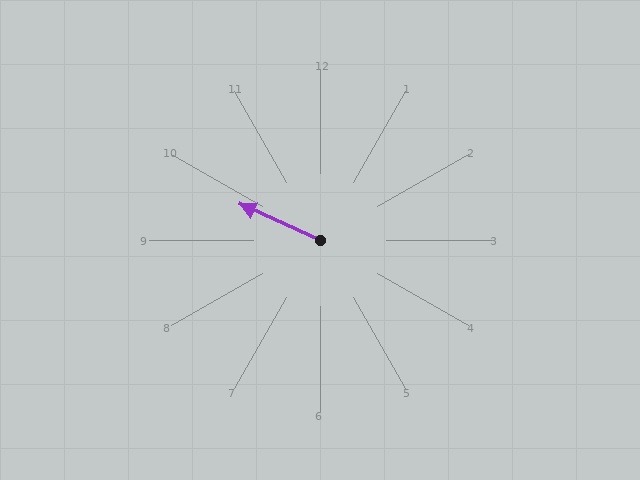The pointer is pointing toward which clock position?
Roughly 10 o'clock.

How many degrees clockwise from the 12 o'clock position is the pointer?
Approximately 294 degrees.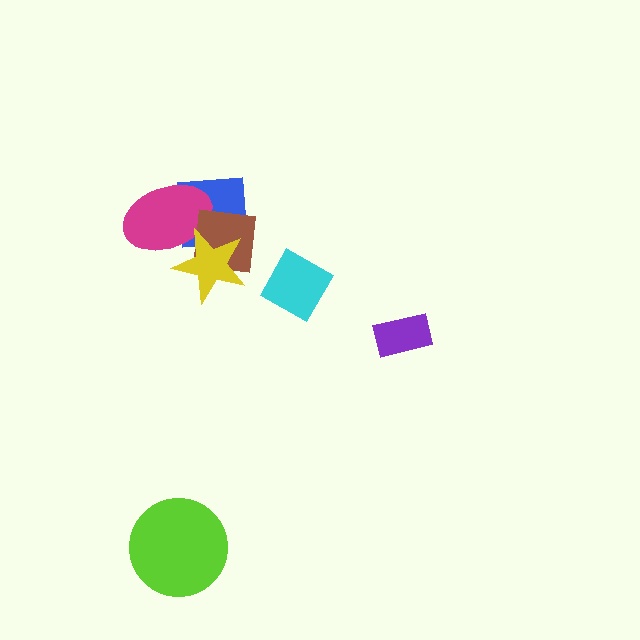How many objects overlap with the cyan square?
0 objects overlap with the cyan square.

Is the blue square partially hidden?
Yes, it is partially covered by another shape.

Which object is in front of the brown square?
The yellow star is in front of the brown square.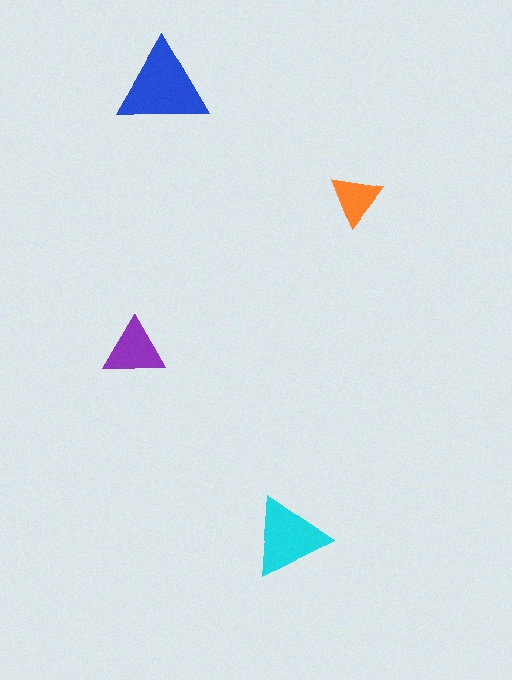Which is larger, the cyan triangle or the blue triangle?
The blue one.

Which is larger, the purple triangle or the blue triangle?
The blue one.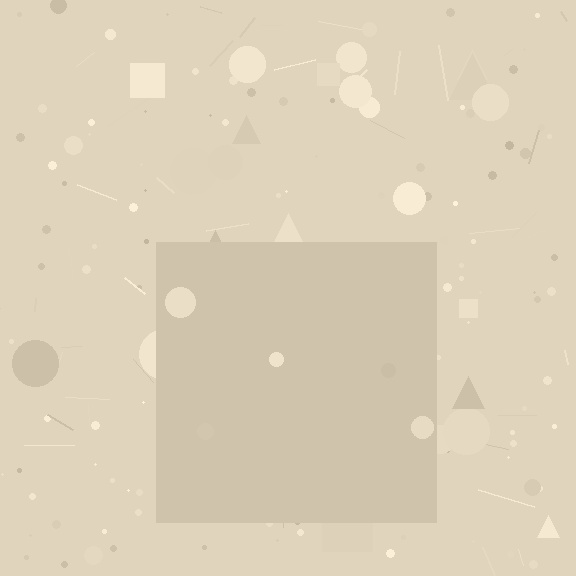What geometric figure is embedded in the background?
A square is embedded in the background.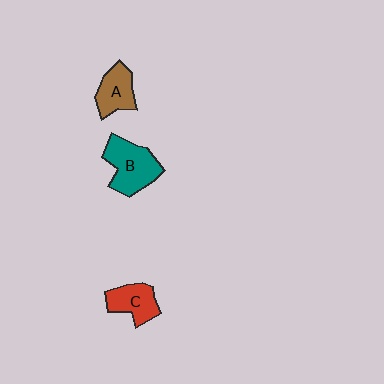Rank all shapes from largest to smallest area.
From largest to smallest: B (teal), C (red), A (brown).